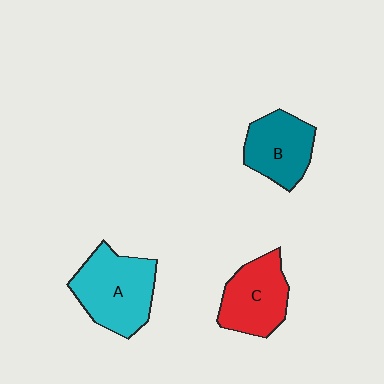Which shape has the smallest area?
Shape B (teal).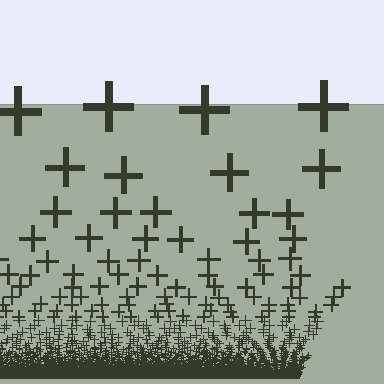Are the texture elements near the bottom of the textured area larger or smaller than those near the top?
Smaller. The gradient is inverted — elements near the bottom are smaller and denser.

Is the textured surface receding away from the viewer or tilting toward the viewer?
The surface appears to tilt toward the viewer. Texture elements get larger and sparser toward the top.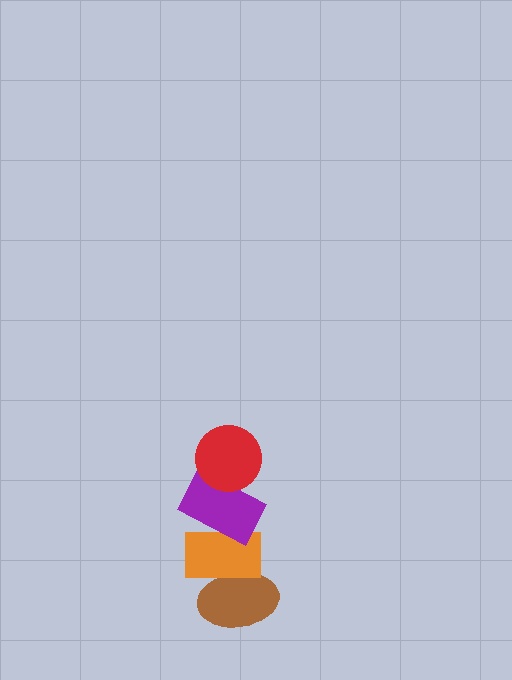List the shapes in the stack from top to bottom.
From top to bottom: the red circle, the purple rectangle, the orange rectangle, the brown ellipse.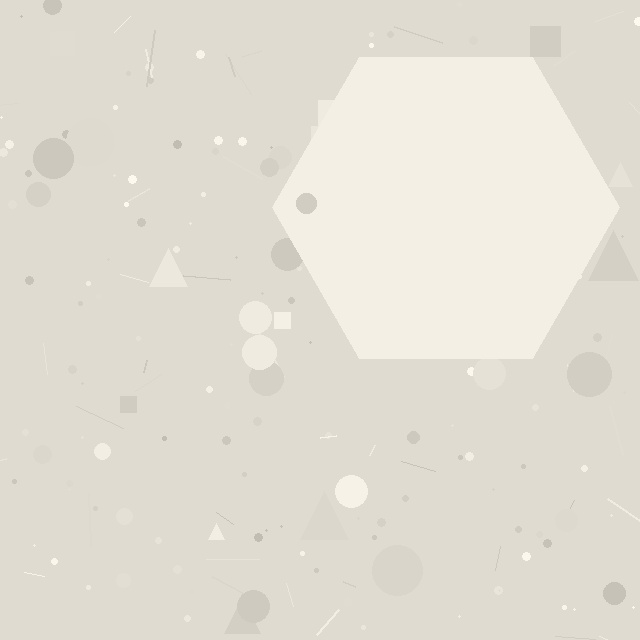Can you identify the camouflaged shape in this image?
The camouflaged shape is a hexagon.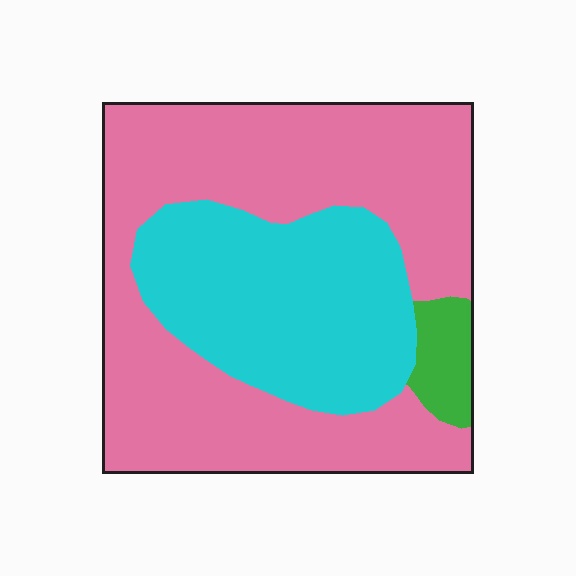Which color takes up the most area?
Pink, at roughly 60%.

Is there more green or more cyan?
Cyan.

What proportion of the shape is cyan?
Cyan takes up about one third (1/3) of the shape.